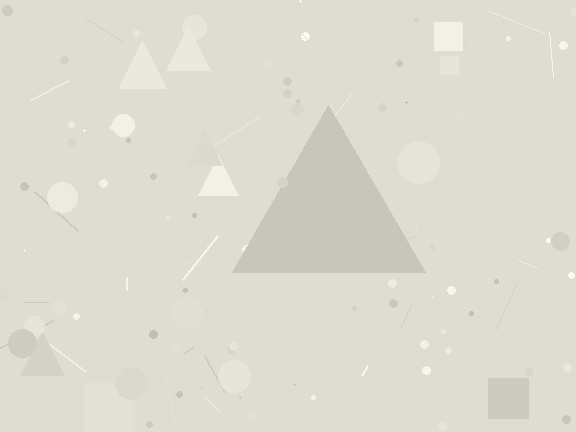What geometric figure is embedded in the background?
A triangle is embedded in the background.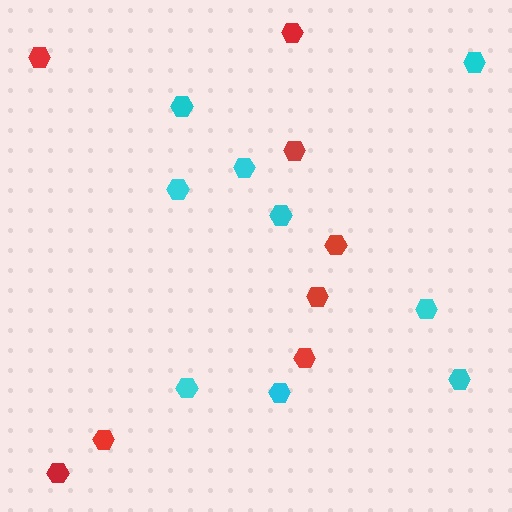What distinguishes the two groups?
There are 2 groups: one group of cyan hexagons (9) and one group of red hexagons (8).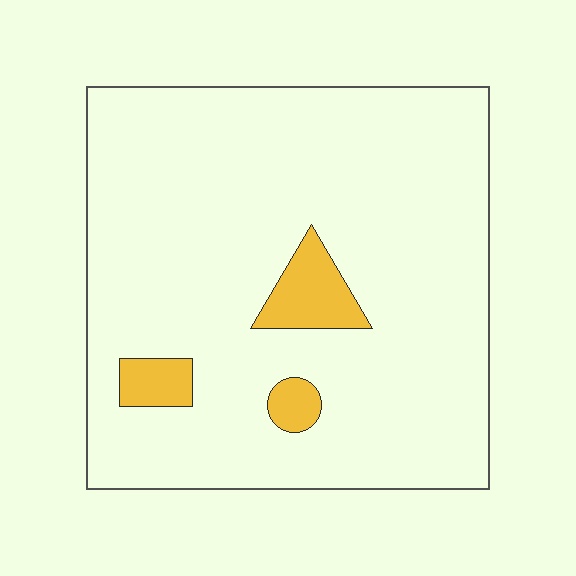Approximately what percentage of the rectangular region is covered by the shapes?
Approximately 10%.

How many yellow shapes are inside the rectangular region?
3.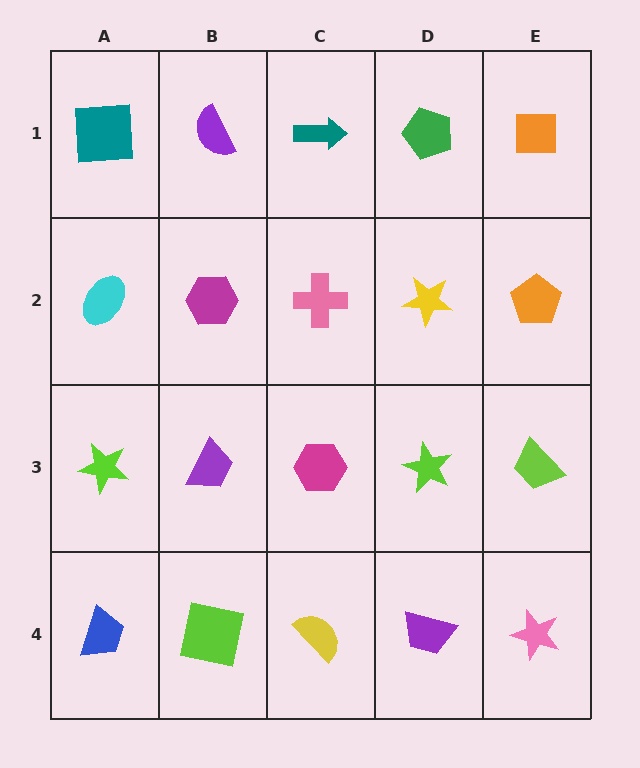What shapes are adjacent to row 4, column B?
A purple trapezoid (row 3, column B), a blue trapezoid (row 4, column A), a yellow semicircle (row 4, column C).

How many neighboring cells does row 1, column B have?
3.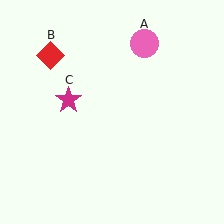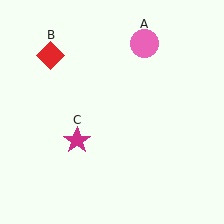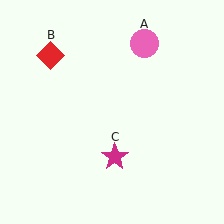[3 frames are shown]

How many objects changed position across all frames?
1 object changed position: magenta star (object C).